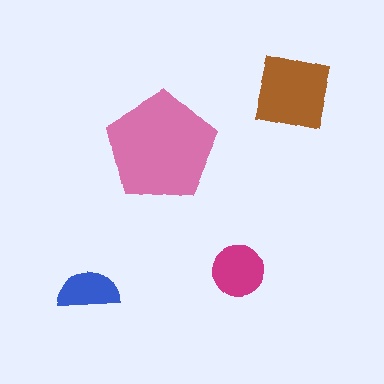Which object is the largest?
The pink pentagon.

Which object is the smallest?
The blue semicircle.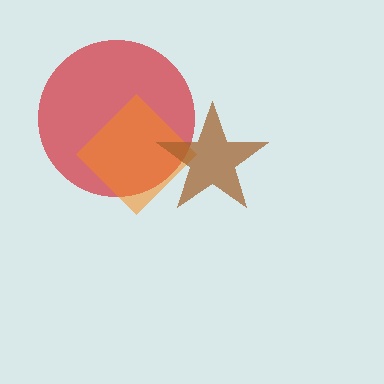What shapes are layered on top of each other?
The layered shapes are: a red circle, an orange diamond, a brown star.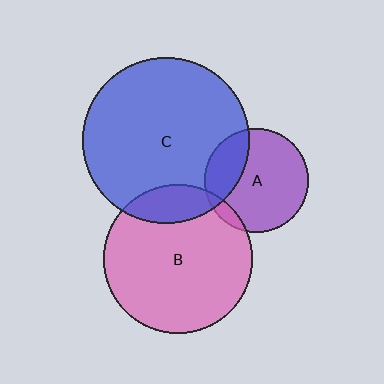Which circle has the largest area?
Circle C (blue).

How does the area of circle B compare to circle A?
Approximately 2.0 times.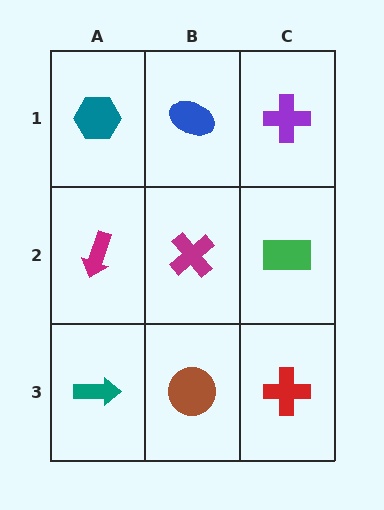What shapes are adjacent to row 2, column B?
A blue ellipse (row 1, column B), a brown circle (row 3, column B), a magenta arrow (row 2, column A), a green rectangle (row 2, column C).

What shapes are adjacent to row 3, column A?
A magenta arrow (row 2, column A), a brown circle (row 3, column B).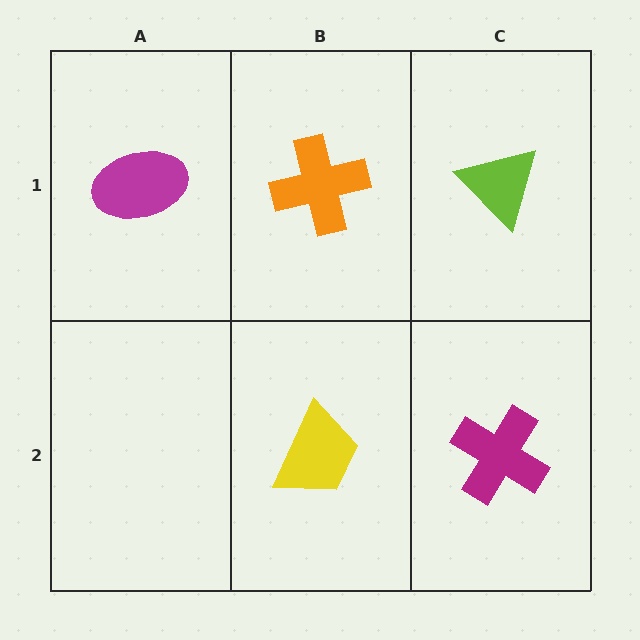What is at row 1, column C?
A lime triangle.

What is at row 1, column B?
An orange cross.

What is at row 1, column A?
A magenta ellipse.